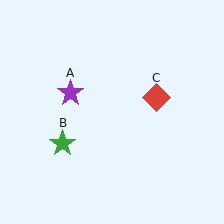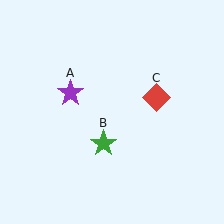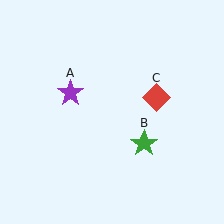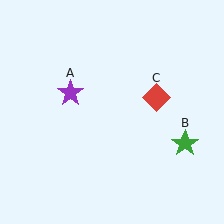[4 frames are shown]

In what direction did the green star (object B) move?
The green star (object B) moved right.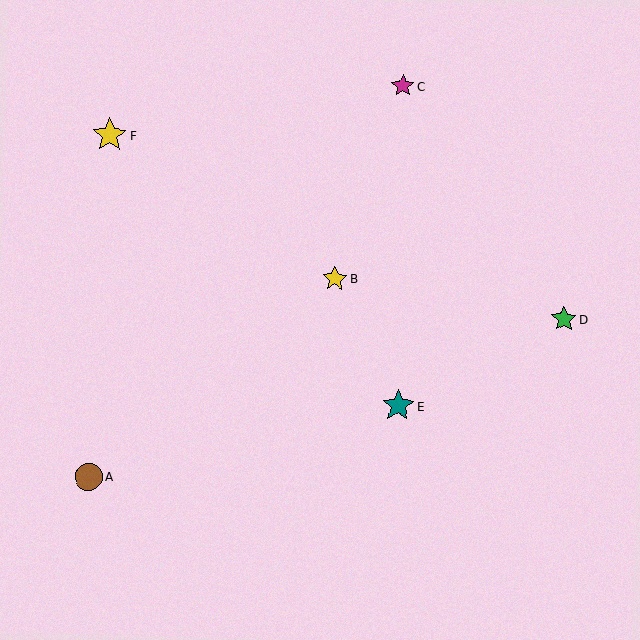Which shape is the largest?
The yellow star (labeled F) is the largest.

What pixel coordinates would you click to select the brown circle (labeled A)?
Click at (88, 476) to select the brown circle A.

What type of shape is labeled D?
Shape D is a green star.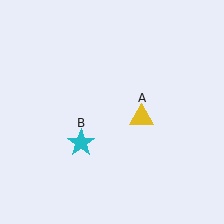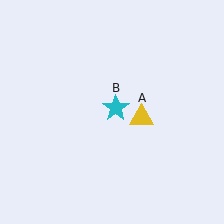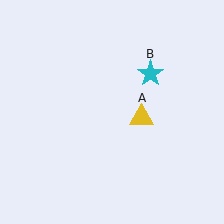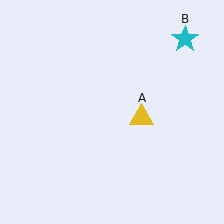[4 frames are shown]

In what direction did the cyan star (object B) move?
The cyan star (object B) moved up and to the right.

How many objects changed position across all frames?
1 object changed position: cyan star (object B).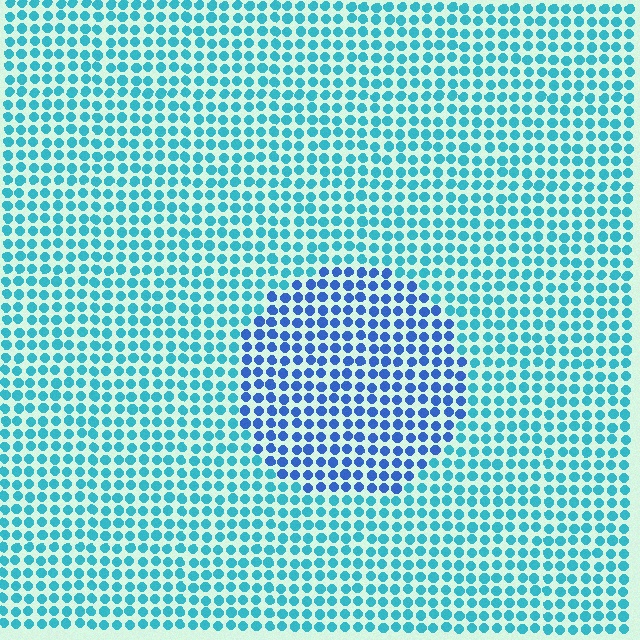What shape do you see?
I see a circle.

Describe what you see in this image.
The image is filled with small cyan elements in a uniform arrangement. A circle-shaped region is visible where the elements are tinted to a slightly different hue, forming a subtle color boundary.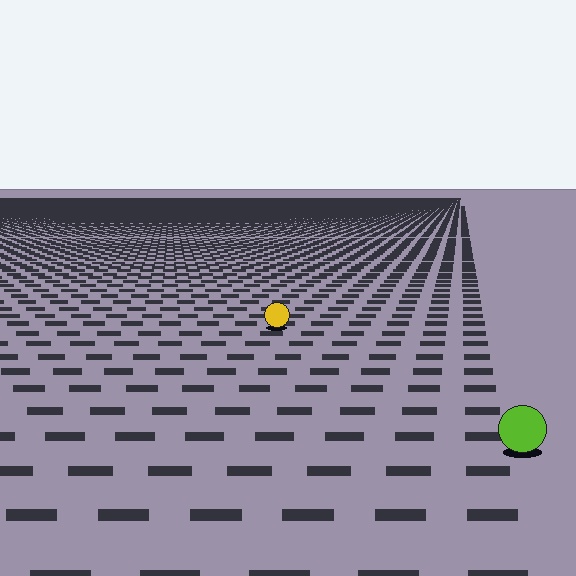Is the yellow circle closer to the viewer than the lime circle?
No. The lime circle is closer — you can tell from the texture gradient: the ground texture is coarser near it.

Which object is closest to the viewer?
The lime circle is closest. The texture marks near it are larger and more spread out.